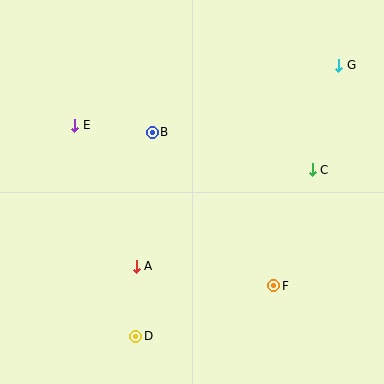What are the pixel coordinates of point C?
Point C is at (312, 170).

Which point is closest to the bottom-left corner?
Point D is closest to the bottom-left corner.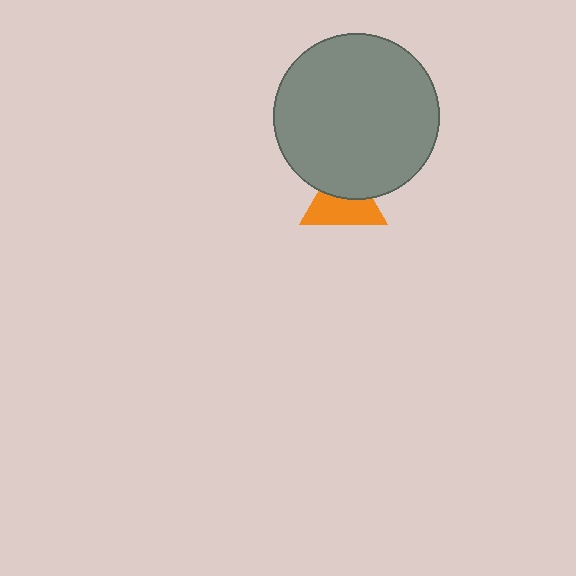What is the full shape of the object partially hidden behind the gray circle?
The partially hidden object is an orange triangle.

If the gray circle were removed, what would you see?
You would see the complete orange triangle.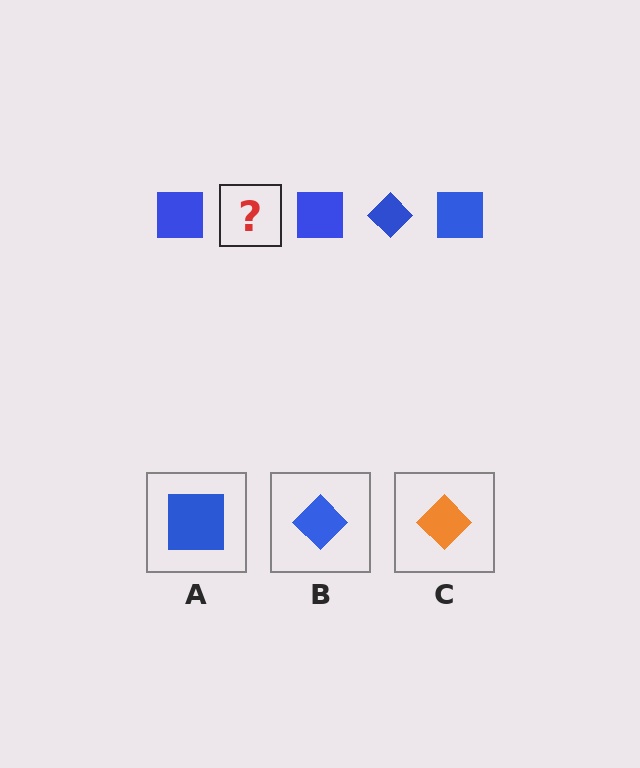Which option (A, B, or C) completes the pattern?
B.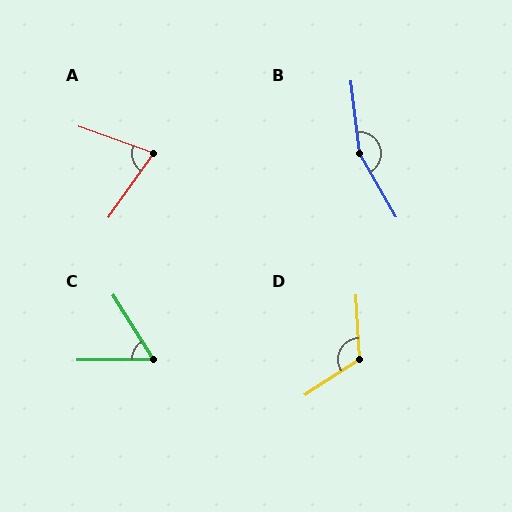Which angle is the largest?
B, at approximately 157 degrees.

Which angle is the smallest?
C, at approximately 59 degrees.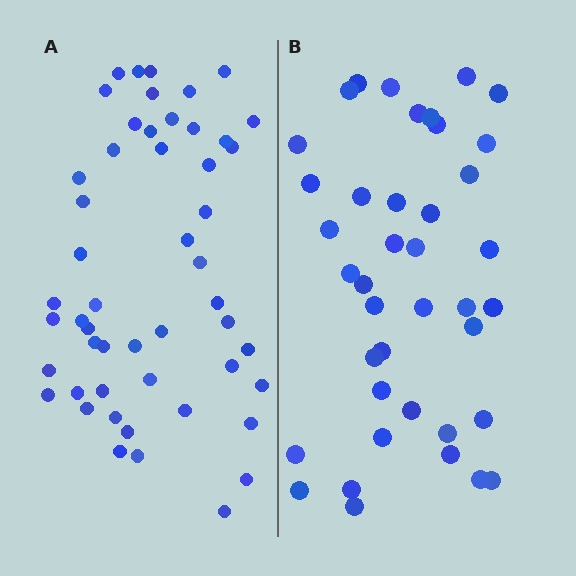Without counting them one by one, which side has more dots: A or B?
Region A (the left region) has more dots.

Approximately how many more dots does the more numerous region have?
Region A has roughly 12 or so more dots than region B.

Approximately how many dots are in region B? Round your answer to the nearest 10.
About 40 dots.